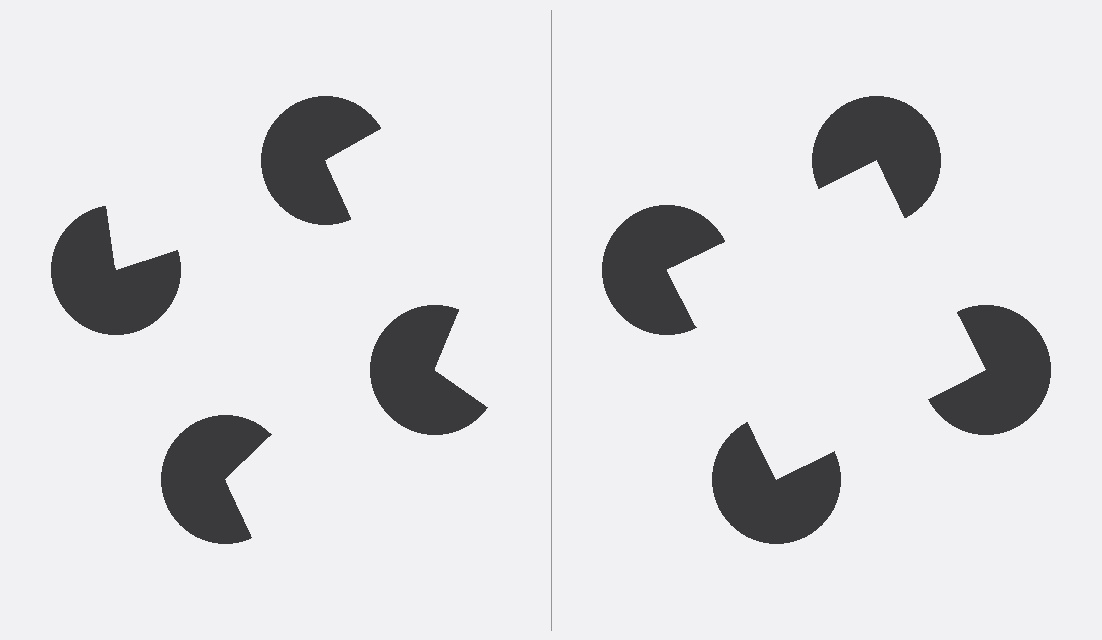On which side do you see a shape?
An illusory square appears on the right side. On the left side the wedge cuts are rotated, so no coherent shape forms.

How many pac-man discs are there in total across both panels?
8 — 4 on each side.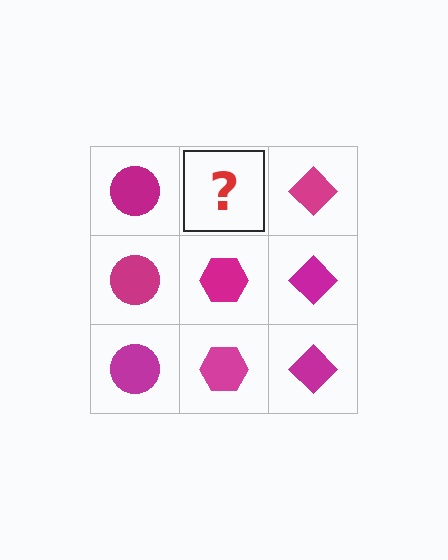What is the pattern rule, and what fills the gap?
The rule is that each column has a consistent shape. The gap should be filled with a magenta hexagon.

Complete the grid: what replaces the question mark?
The question mark should be replaced with a magenta hexagon.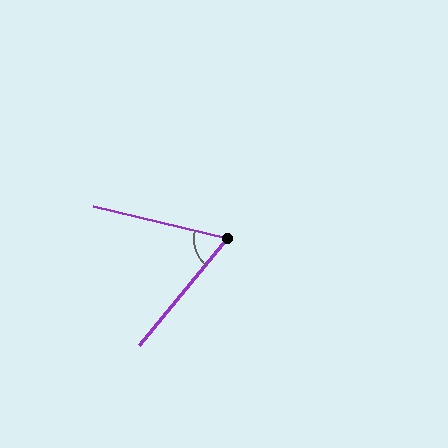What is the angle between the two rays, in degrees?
Approximately 64 degrees.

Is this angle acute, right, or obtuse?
It is acute.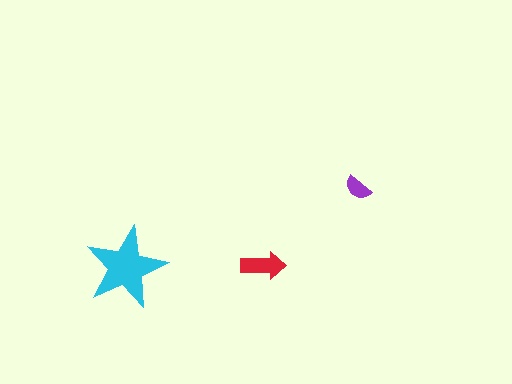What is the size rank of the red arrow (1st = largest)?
2nd.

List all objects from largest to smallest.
The cyan star, the red arrow, the purple semicircle.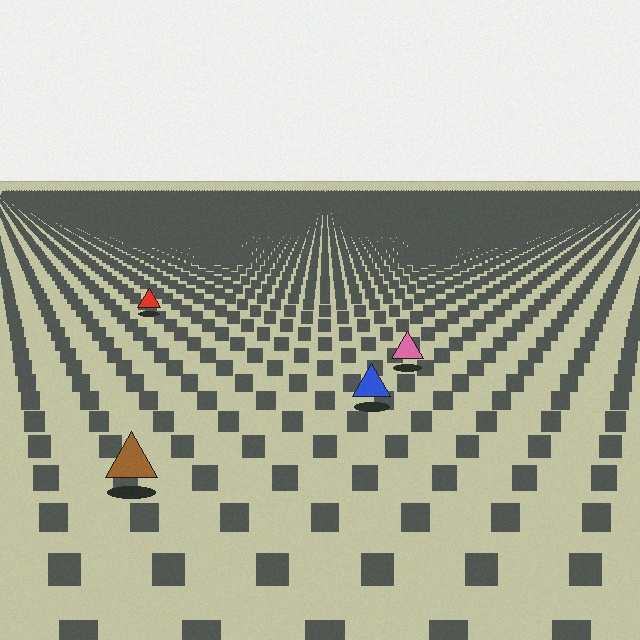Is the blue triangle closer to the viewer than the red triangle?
Yes. The blue triangle is closer — you can tell from the texture gradient: the ground texture is coarser near it.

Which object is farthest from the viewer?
The red triangle is farthest from the viewer. It appears smaller and the ground texture around it is denser.